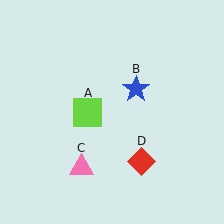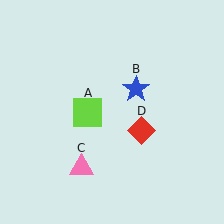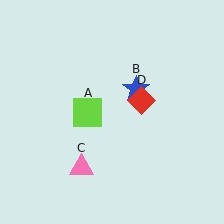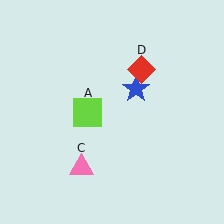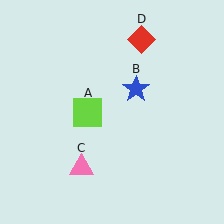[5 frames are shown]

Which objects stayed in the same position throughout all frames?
Lime square (object A) and blue star (object B) and pink triangle (object C) remained stationary.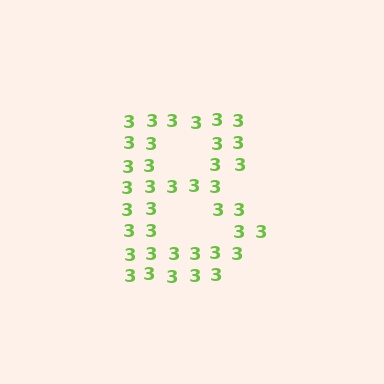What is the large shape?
The large shape is the letter B.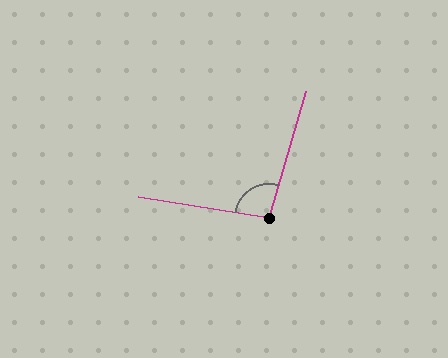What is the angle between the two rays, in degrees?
Approximately 98 degrees.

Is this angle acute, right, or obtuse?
It is obtuse.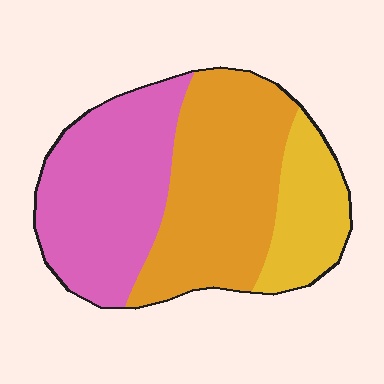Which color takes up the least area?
Yellow, at roughly 20%.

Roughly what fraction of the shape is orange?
Orange covers 42% of the shape.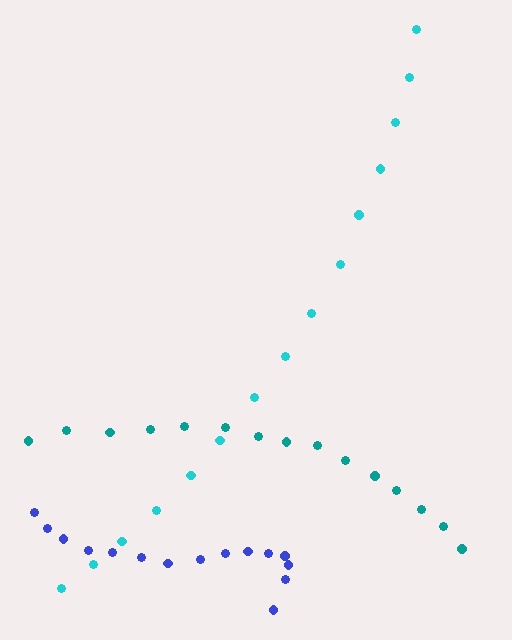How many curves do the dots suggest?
There are 3 distinct paths.